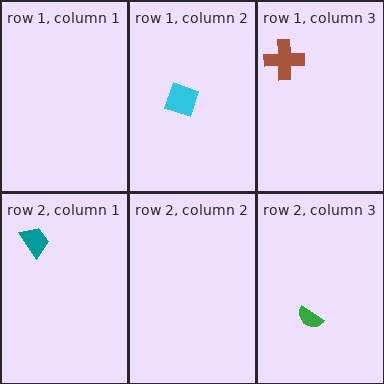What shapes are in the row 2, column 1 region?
The teal trapezoid.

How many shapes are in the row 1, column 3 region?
1.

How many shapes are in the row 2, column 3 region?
1.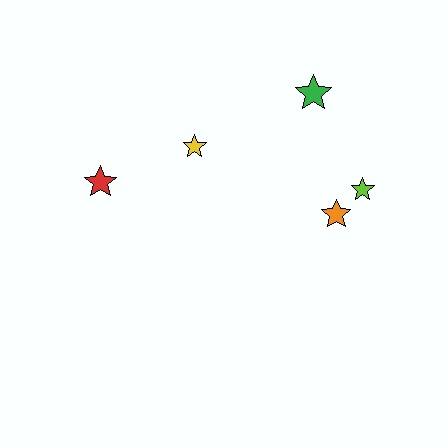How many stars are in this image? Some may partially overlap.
There are 5 stars.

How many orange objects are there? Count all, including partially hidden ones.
There is 1 orange object.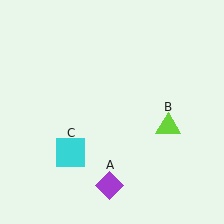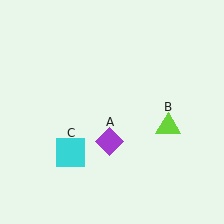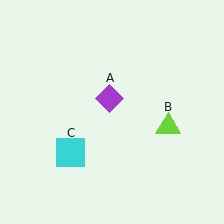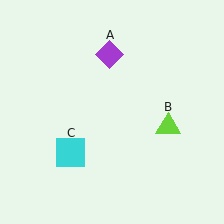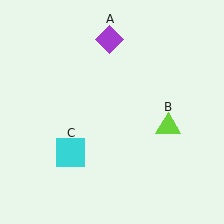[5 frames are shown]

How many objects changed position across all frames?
1 object changed position: purple diamond (object A).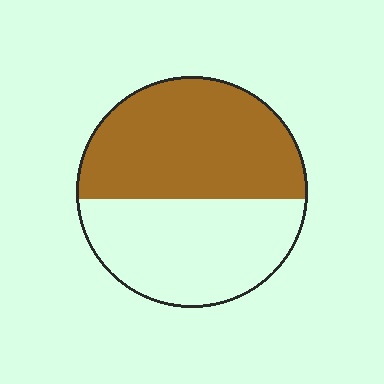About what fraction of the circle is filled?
About one half (1/2).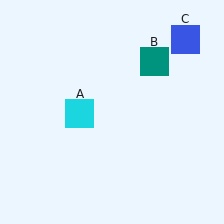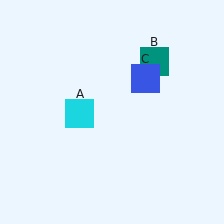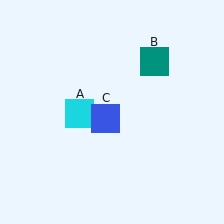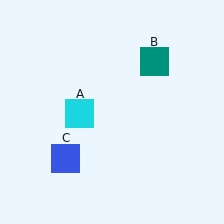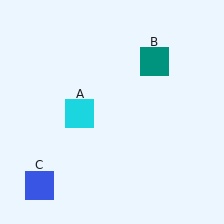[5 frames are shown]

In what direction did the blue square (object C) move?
The blue square (object C) moved down and to the left.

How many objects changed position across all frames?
1 object changed position: blue square (object C).